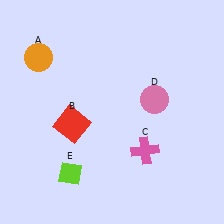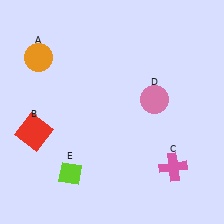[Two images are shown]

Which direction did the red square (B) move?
The red square (B) moved left.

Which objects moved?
The objects that moved are: the red square (B), the pink cross (C).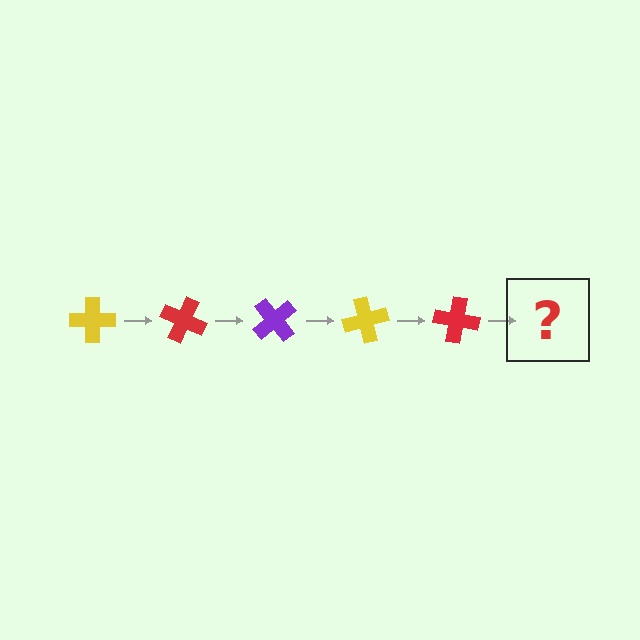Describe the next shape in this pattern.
It should be a purple cross, rotated 125 degrees from the start.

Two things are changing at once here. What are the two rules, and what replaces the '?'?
The two rules are that it rotates 25 degrees each step and the color cycles through yellow, red, and purple. The '?' should be a purple cross, rotated 125 degrees from the start.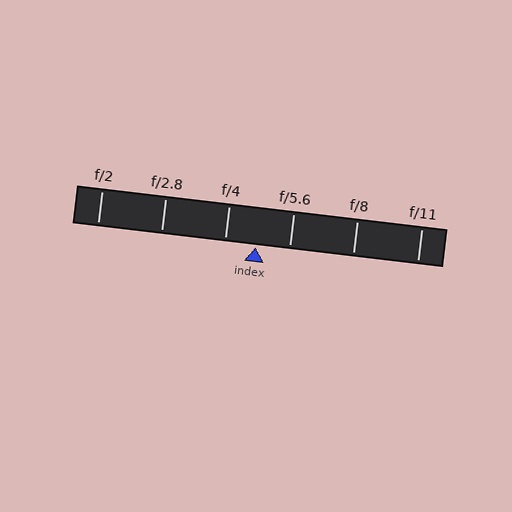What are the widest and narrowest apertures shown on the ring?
The widest aperture shown is f/2 and the narrowest is f/11.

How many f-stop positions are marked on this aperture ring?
There are 6 f-stop positions marked.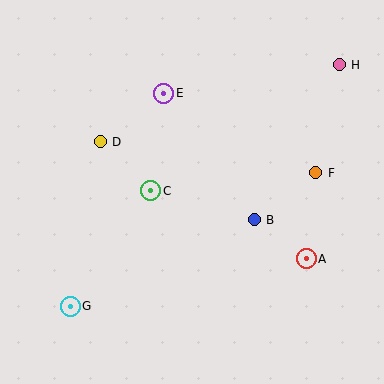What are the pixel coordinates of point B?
Point B is at (254, 220).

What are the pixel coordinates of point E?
Point E is at (164, 93).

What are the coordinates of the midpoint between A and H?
The midpoint between A and H is at (323, 162).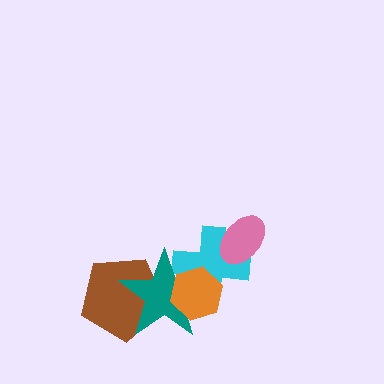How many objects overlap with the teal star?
3 objects overlap with the teal star.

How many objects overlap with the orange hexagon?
2 objects overlap with the orange hexagon.